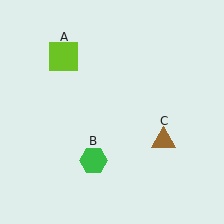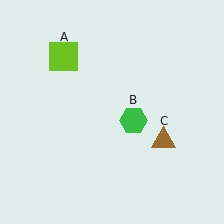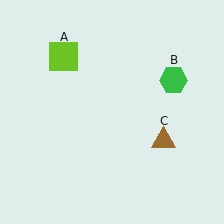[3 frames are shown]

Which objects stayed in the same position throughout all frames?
Lime square (object A) and brown triangle (object C) remained stationary.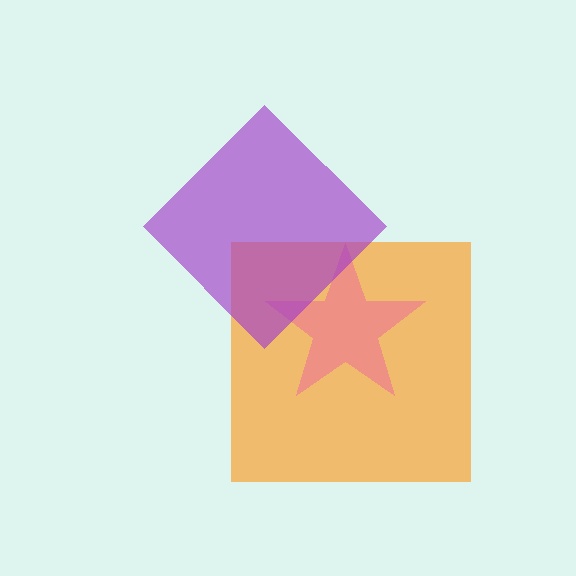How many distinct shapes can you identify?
There are 3 distinct shapes: an orange square, a pink star, a purple diamond.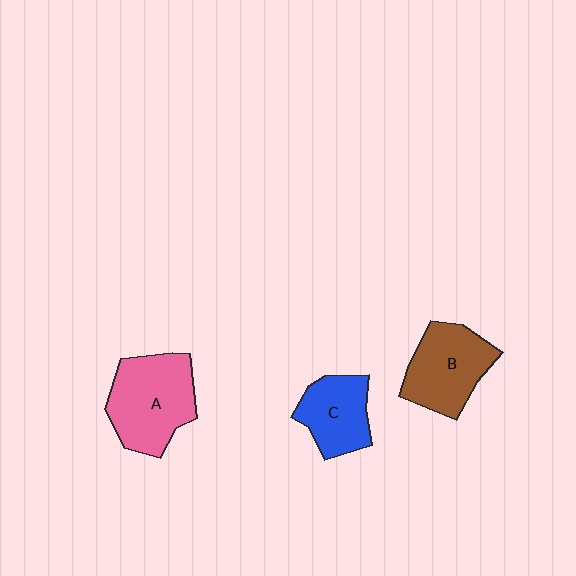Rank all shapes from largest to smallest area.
From largest to smallest: A (pink), B (brown), C (blue).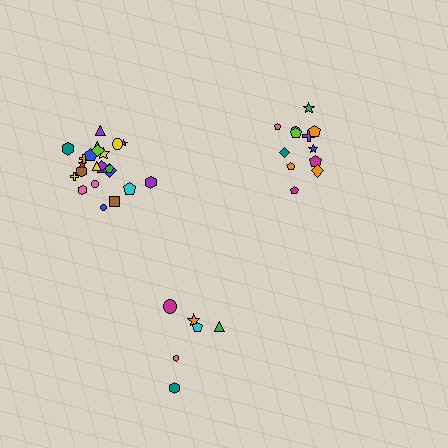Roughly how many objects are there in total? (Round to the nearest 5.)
Roughly 40 objects in total.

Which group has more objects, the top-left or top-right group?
The top-left group.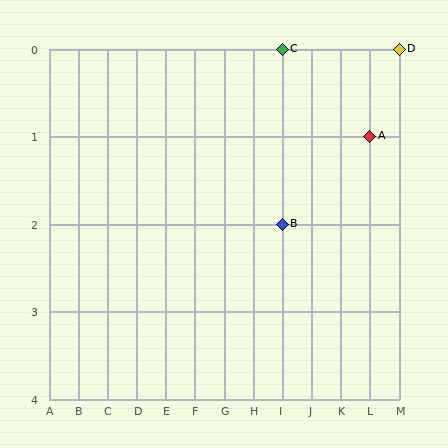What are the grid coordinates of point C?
Point C is at grid coordinates (I, 0).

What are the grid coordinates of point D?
Point D is at grid coordinates (M, 0).